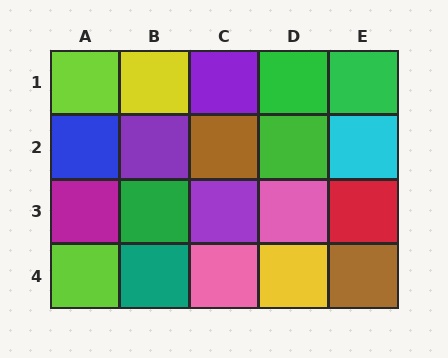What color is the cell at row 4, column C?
Pink.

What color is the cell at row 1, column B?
Yellow.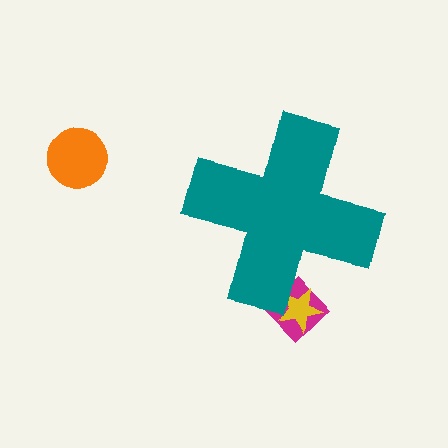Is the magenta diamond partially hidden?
Yes, the magenta diamond is partially hidden behind the teal cross.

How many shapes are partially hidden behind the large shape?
2 shapes are partially hidden.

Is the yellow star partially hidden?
Yes, the yellow star is partially hidden behind the teal cross.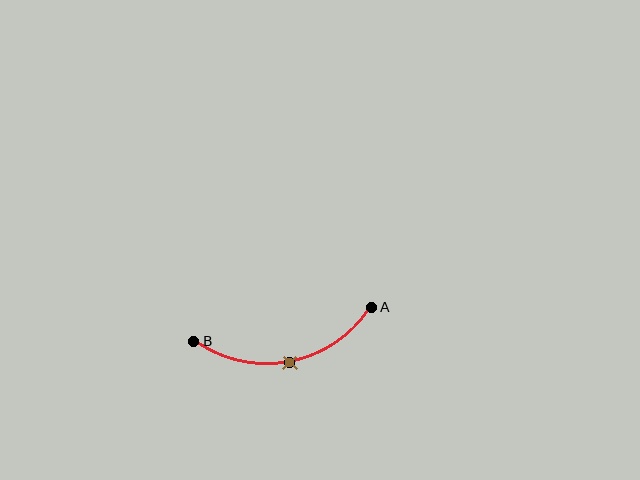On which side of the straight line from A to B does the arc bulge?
The arc bulges below the straight line connecting A and B.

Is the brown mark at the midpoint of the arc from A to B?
Yes. The brown mark lies on the arc at equal arc-length from both A and B — it is the arc midpoint.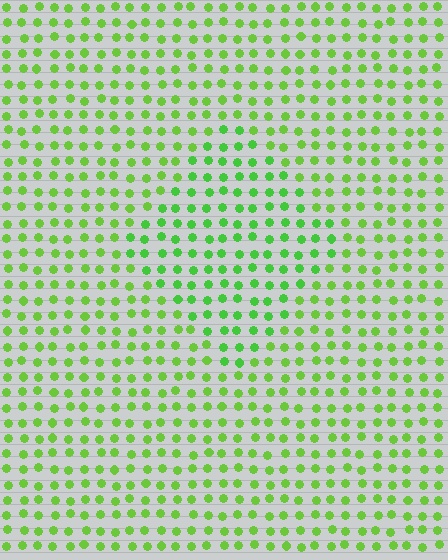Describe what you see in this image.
The image is filled with small lime elements in a uniform arrangement. A diamond-shaped region is visible where the elements are tinted to a slightly different hue, forming a subtle color boundary.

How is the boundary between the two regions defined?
The boundary is defined purely by a slight shift in hue (about 17 degrees). Spacing, size, and orientation are identical on both sides.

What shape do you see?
I see a diamond.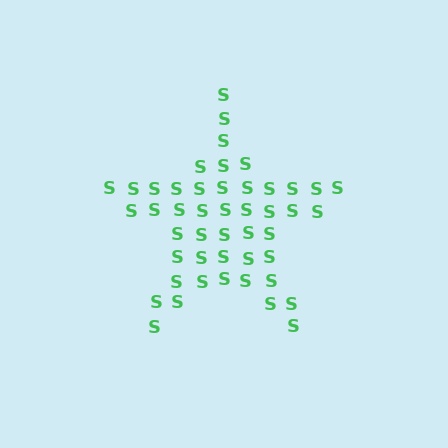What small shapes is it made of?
It is made of small letter S's.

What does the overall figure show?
The overall figure shows a star.